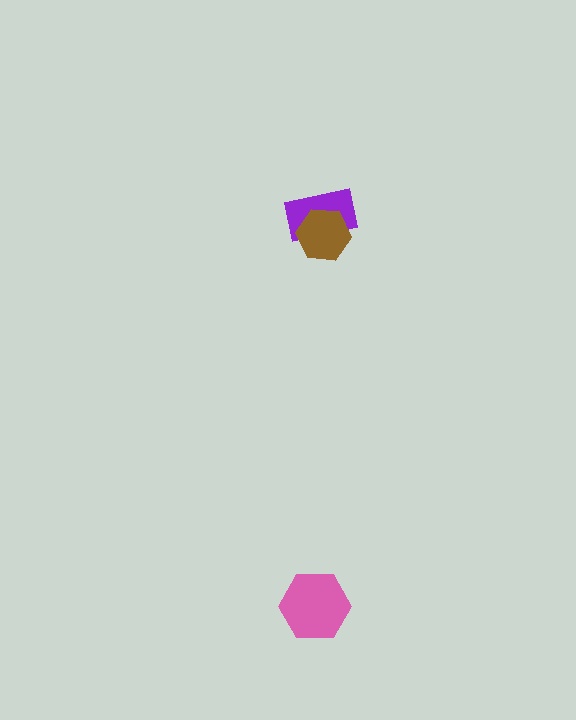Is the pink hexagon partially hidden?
No, no other shape covers it.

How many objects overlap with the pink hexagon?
0 objects overlap with the pink hexagon.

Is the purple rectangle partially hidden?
Yes, it is partially covered by another shape.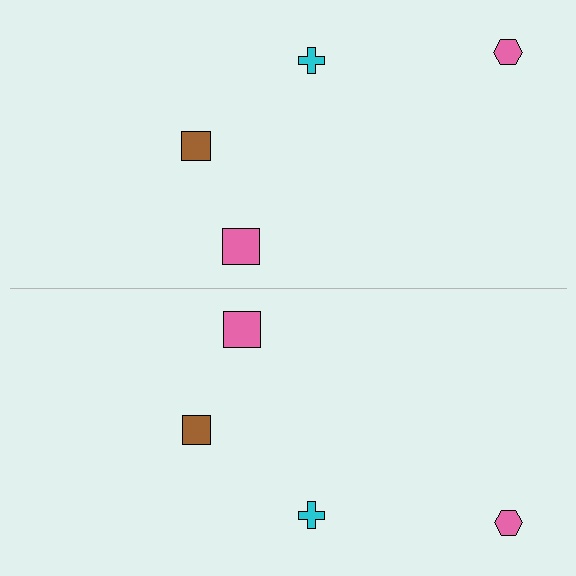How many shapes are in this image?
There are 8 shapes in this image.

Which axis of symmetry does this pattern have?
The pattern has a horizontal axis of symmetry running through the center of the image.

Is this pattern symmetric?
Yes, this pattern has bilateral (reflection) symmetry.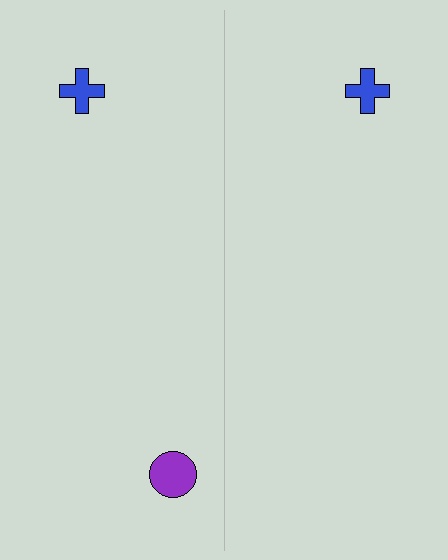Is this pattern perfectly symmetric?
No, the pattern is not perfectly symmetric. A purple circle is missing from the right side.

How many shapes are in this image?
There are 3 shapes in this image.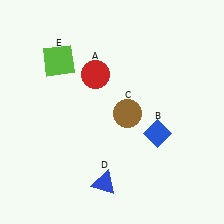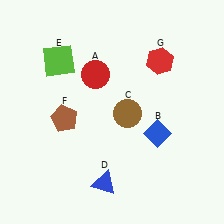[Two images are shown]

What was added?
A brown pentagon (F), a red hexagon (G) were added in Image 2.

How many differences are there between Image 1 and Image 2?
There are 2 differences between the two images.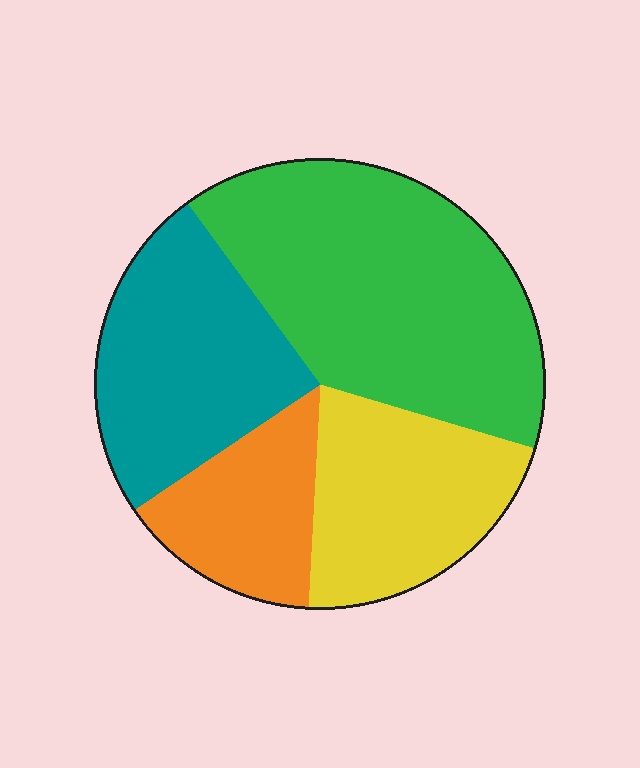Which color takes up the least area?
Orange, at roughly 15%.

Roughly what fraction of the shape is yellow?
Yellow covers 21% of the shape.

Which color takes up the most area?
Green, at roughly 40%.